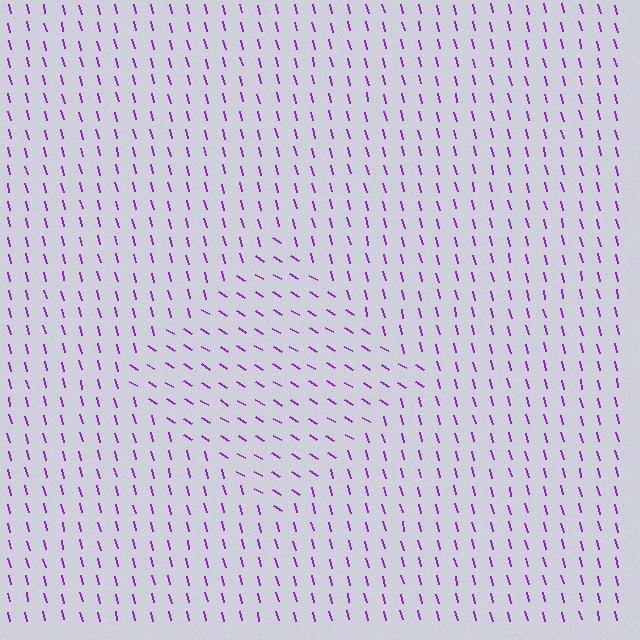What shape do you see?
I see a diamond.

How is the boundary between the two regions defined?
The boundary is defined purely by a change in line orientation (approximately 45 degrees difference). All lines are the same color and thickness.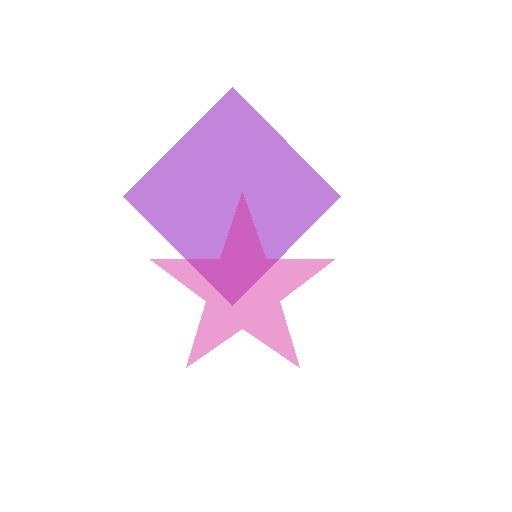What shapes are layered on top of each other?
The layered shapes are: a purple diamond, a magenta star.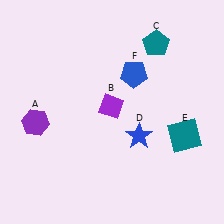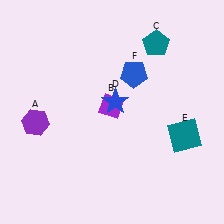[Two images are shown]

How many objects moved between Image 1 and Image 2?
1 object moved between the two images.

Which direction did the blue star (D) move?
The blue star (D) moved up.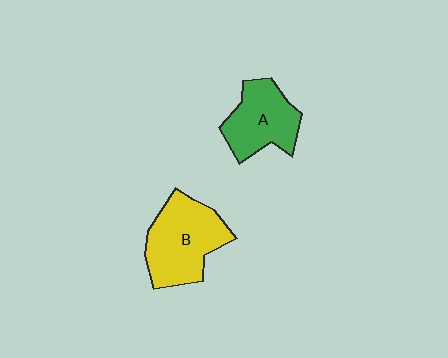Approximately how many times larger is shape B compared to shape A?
Approximately 1.3 times.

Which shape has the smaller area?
Shape A (green).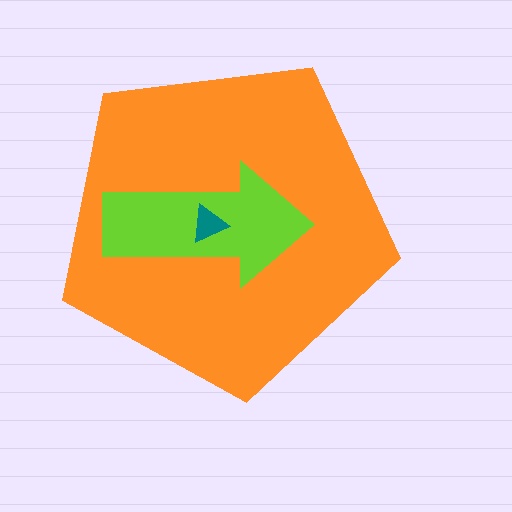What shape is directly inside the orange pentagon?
The lime arrow.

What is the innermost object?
The teal triangle.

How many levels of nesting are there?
3.